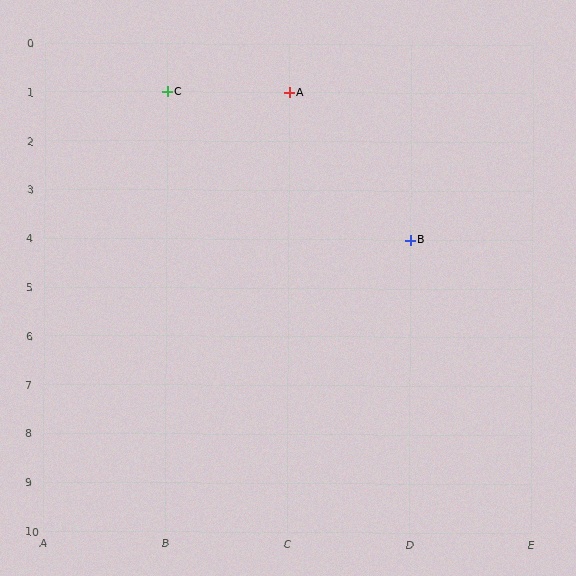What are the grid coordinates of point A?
Point A is at grid coordinates (C, 1).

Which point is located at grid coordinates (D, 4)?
Point B is at (D, 4).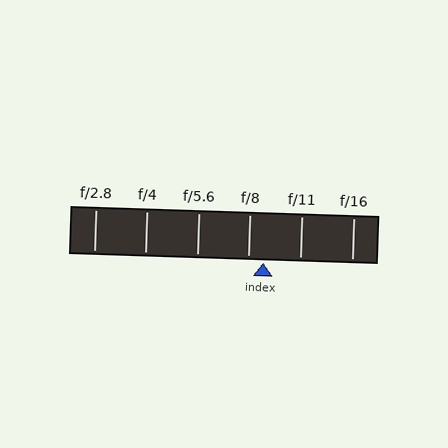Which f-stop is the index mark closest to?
The index mark is closest to f/8.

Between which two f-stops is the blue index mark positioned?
The index mark is between f/8 and f/11.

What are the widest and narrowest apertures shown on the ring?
The widest aperture shown is f/2.8 and the narrowest is f/16.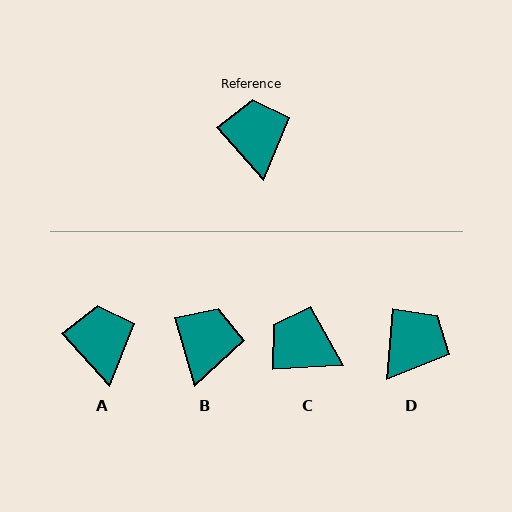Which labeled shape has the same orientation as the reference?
A.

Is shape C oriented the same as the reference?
No, it is off by about 51 degrees.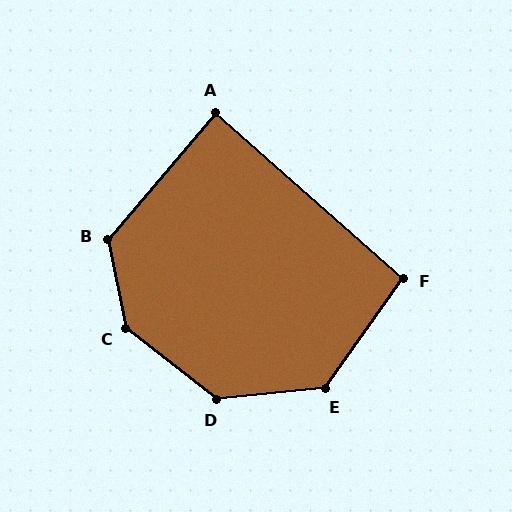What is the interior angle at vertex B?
Approximately 128 degrees (obtuse).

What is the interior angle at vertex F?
Approximately 96 degrees (obtuse).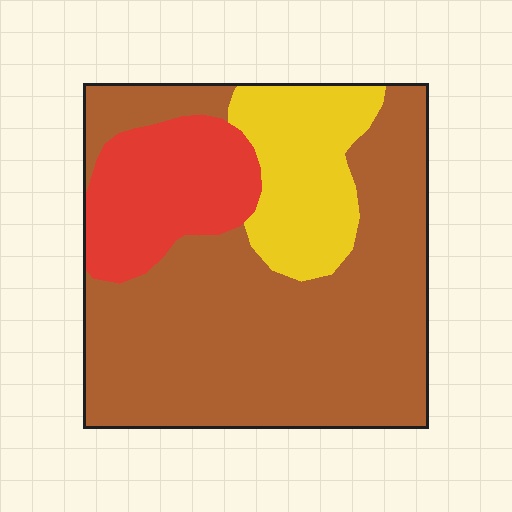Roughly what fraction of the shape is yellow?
Yellow covers roughly 20% of the shape.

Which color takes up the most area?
Brown, at roughly 65%.